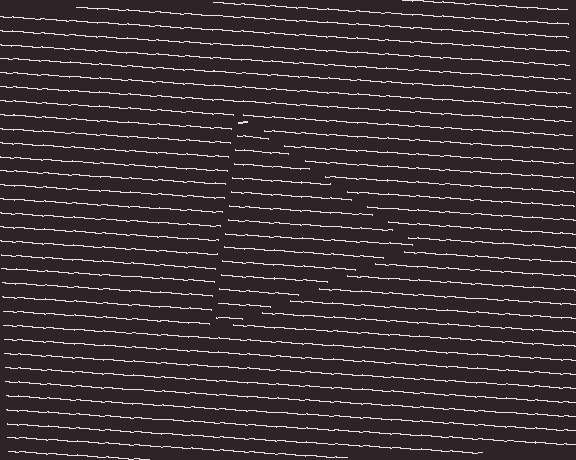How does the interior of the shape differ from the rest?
The interior of the shape contains the same grating, shifted by half a period — the contour is defined by the phase discontinuity where line-ends from the inner and outer gratings abut.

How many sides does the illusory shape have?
3 sides — the line-ends trace a triangle.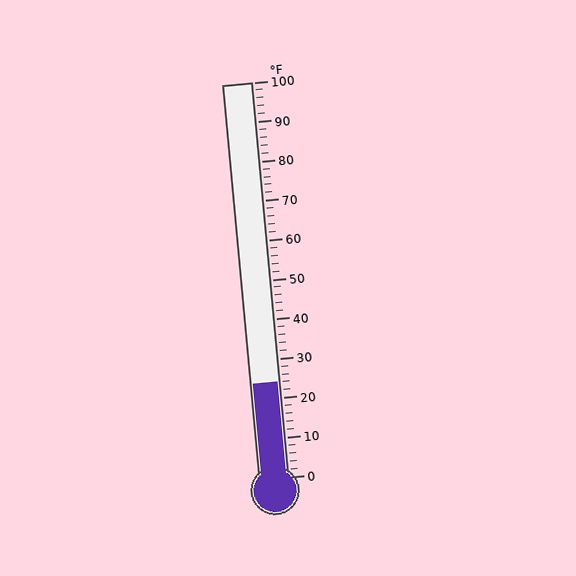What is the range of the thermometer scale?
The thermometer scale ranges from 0°F to 100°F.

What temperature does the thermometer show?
The thermometer shows approximately 24°F.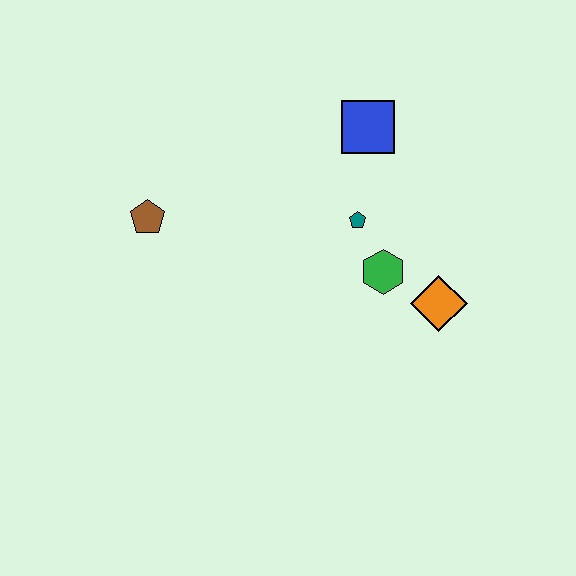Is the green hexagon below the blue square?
Yes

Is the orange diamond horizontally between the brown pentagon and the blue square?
No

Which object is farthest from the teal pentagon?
The brown pentagon is farthest from the teal pentagon.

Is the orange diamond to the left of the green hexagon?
No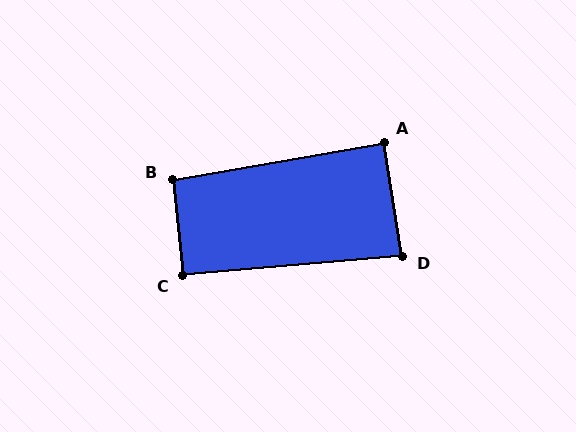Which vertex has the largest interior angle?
B, at approximately 94 degrees.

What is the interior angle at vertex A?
Approximately 89 degrees (approximately right).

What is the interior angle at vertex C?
Approximately 91 degrees (approximately right).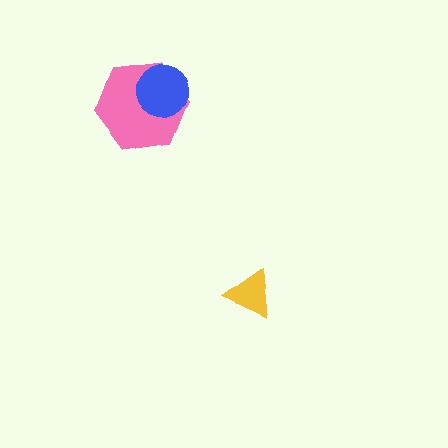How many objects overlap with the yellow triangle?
0 objects overlap with the yellow triangle.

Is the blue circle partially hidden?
No, no other shape covers it.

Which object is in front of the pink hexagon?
The blue circle is in front of the pink hexagon.